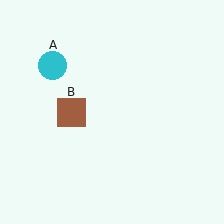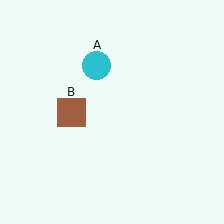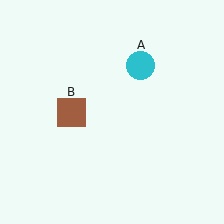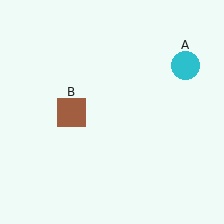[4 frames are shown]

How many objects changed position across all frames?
1 object changed position: cyan circle (object A).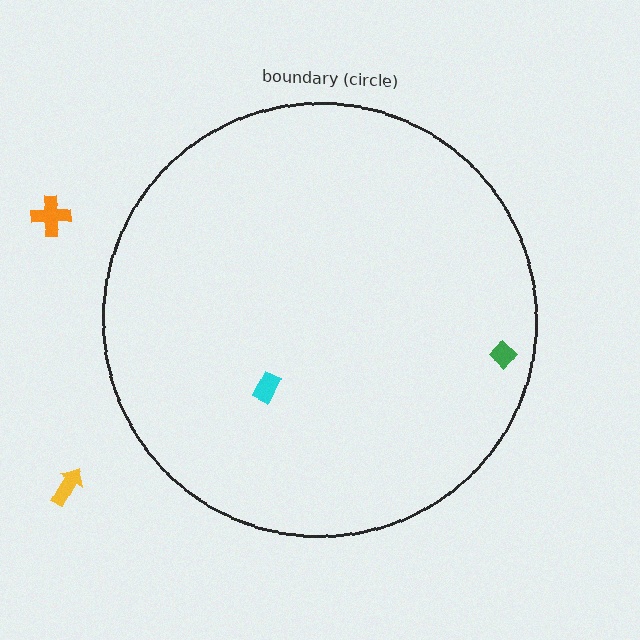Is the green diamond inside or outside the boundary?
Inside.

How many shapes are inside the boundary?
2 inside, 2 outside.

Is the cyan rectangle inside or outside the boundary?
Inside.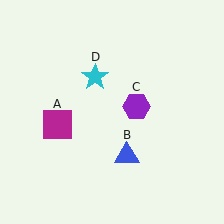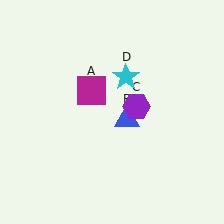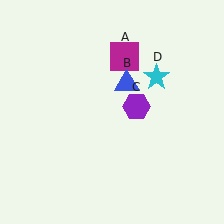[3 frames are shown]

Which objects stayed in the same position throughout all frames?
Purple hexagon (object C) remained stationary.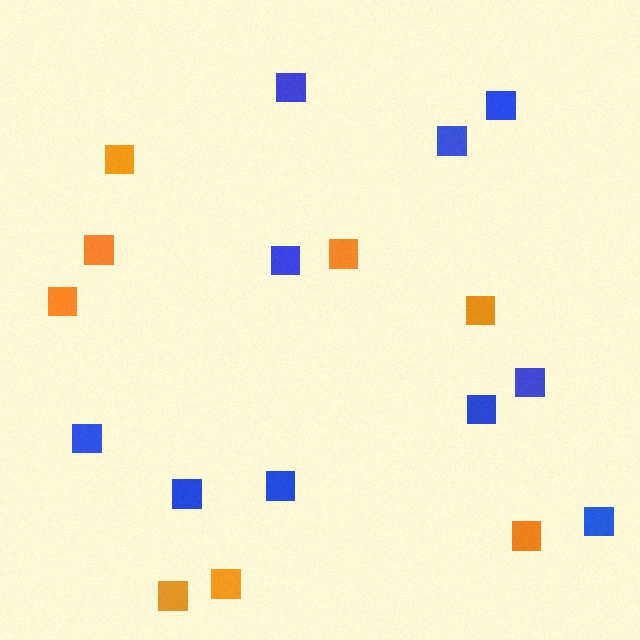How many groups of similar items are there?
There are 2 groups: one group of orange squares (8) and one group of blue squares (10).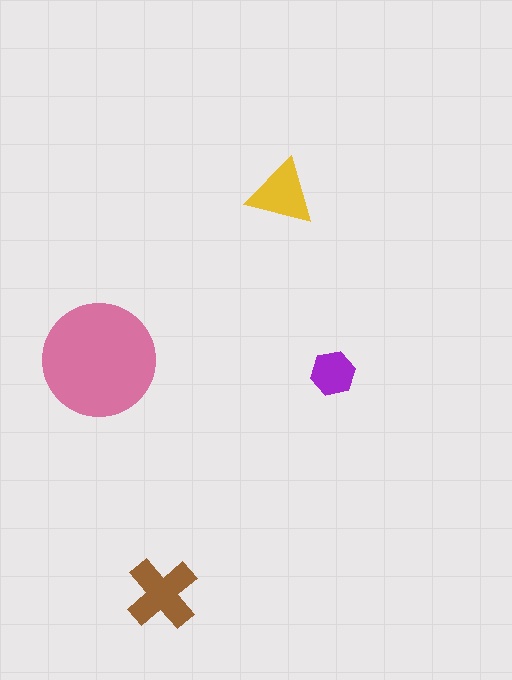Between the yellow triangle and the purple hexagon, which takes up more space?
The yellow triangle.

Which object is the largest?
The pink circle.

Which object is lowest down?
The brown cross is bottommost.